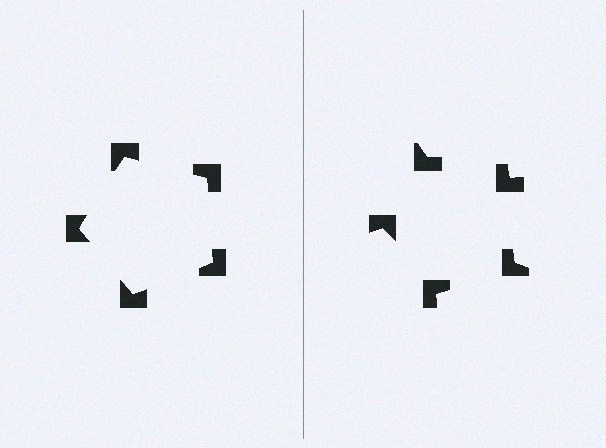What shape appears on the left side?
An illusory pentagon.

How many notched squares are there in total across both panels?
10 — 5 on each side.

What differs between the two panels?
The notched squares are positioned identically on both sides; only the wedge orientations differ. On the left they align to a pentagon; on the right they are misaligned.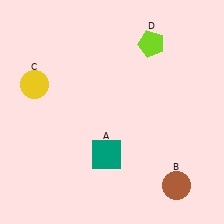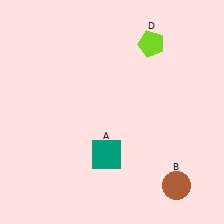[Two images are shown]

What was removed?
The yellow circle (C) was removed in Image 2.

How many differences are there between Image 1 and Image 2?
There is 1 difference between the two images.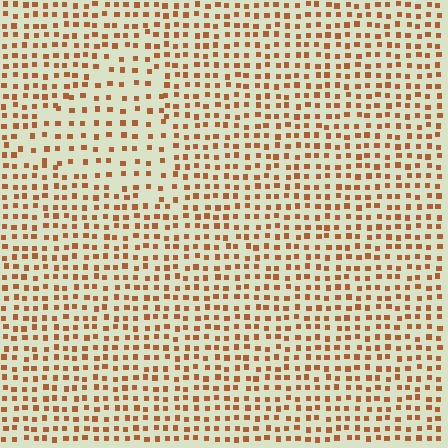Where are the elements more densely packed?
The elements are more densely packed outside the triangle boundary.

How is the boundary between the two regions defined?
The boundary is defined by a change in element density (approximately 1.6x ratio). All elements are the same color, size, and shape.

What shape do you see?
I see a triangle.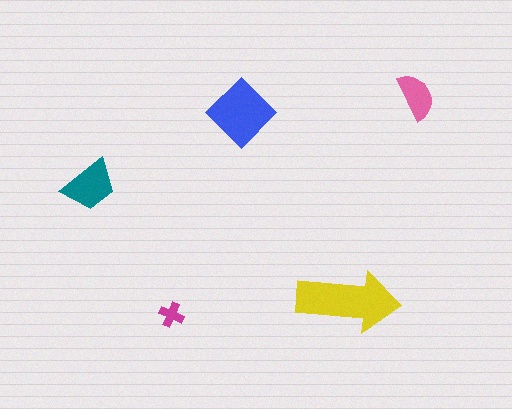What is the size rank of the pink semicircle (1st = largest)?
4th.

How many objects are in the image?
There are 5 objects in the image.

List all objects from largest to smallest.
The yellow arrow, the blue diamond, the teal trapezoid, the pink semicircle, the magenta cross.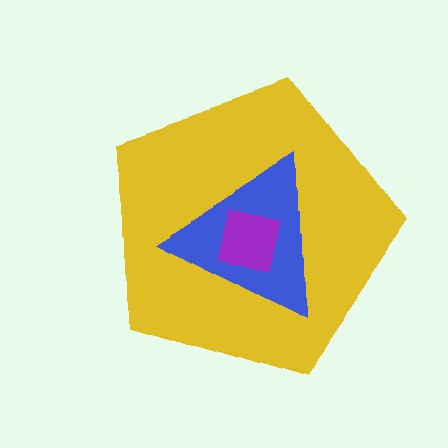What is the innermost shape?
The purple diamond.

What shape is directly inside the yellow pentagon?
The blue triangle.